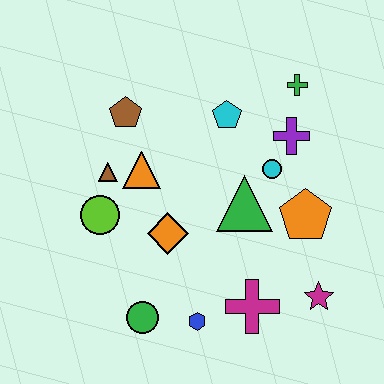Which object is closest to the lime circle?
The brown triangle is closest to the lime circle.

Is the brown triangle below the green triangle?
No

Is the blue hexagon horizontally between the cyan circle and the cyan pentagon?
No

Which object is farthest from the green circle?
The green cross is farthest from the green circle.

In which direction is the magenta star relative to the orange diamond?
The magenta star is to the right of the orange diamond.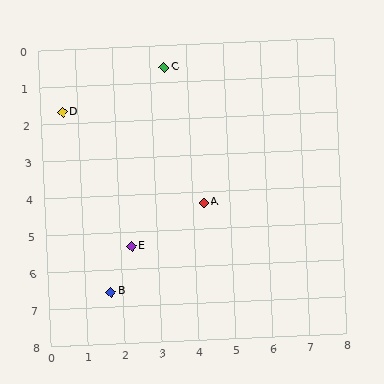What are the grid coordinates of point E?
Point E is at approximately (2.3, 5.4).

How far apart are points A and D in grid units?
Points A and D are about 4.5 grid units apart.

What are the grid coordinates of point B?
Point B is at approximately (1.7, 6.6).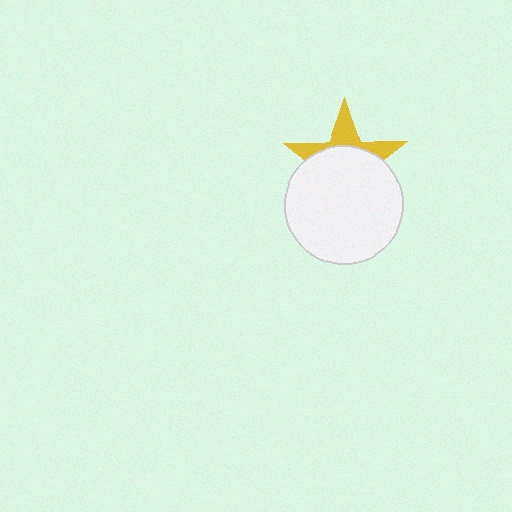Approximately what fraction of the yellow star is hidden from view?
Roughly 66% of the yellow star is hidden behind the white circle.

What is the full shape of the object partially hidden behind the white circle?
The partially hidden object is a yellow star.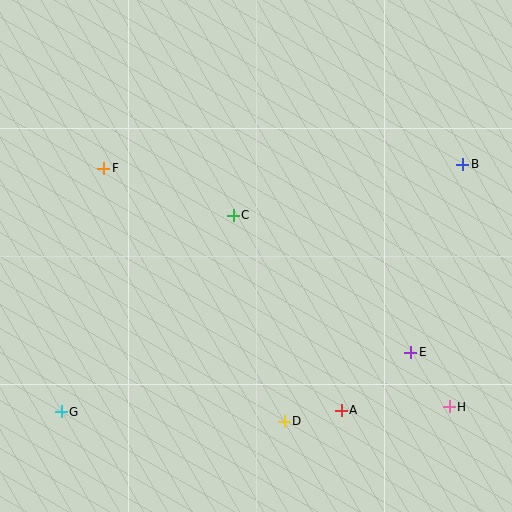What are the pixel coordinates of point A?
Point A is at (341, 410).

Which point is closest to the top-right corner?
Point B is closest to the top-right corner.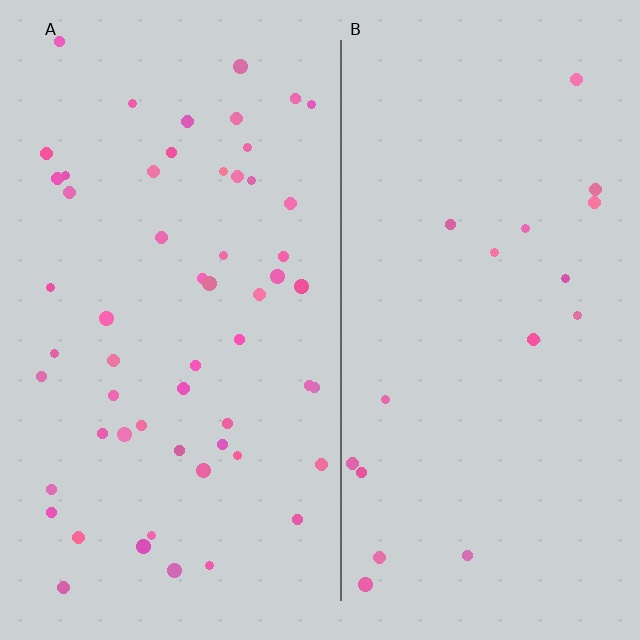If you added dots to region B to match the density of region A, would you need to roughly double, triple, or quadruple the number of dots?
Approximately triple.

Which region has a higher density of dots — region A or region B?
A (the left).